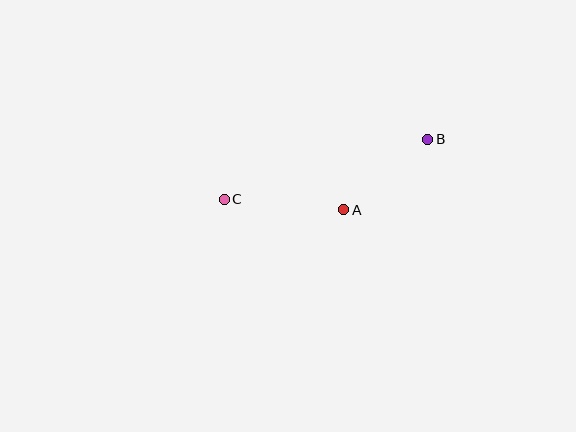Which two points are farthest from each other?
Points B and C are farthest from each other.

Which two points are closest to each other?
Points A and B are closest to each other.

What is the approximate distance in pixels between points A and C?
The distance between A and C is approximately 120 pixels.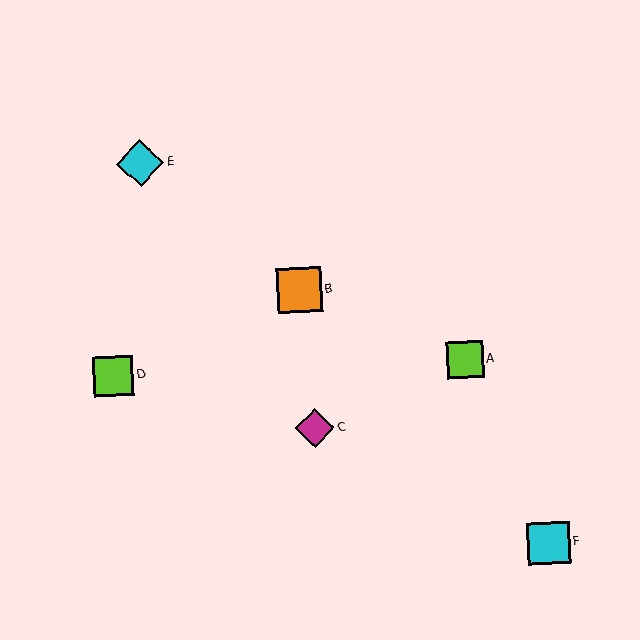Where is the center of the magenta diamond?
The center of the magenta diamond is at (315, 428).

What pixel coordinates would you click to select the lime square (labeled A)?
Click at (465, 360) to select the lime square A.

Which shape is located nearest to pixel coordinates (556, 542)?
The cyan square (labeled F) at (549, 543) is nearest to that location.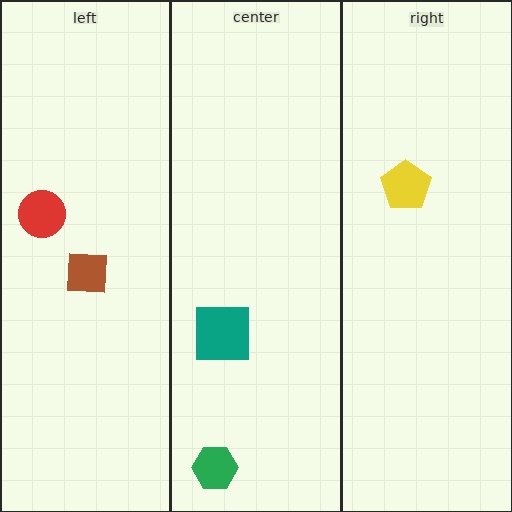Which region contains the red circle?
The left region.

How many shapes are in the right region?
1.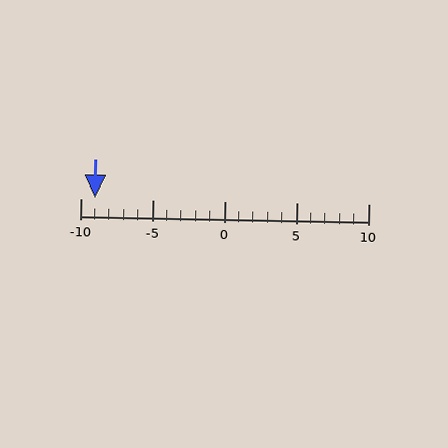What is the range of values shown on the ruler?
The ruler shows values from -10 to 10.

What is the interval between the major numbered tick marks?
The major tick marks are spaced 5 units apart.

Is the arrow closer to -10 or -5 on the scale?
The arrow is closer to -10.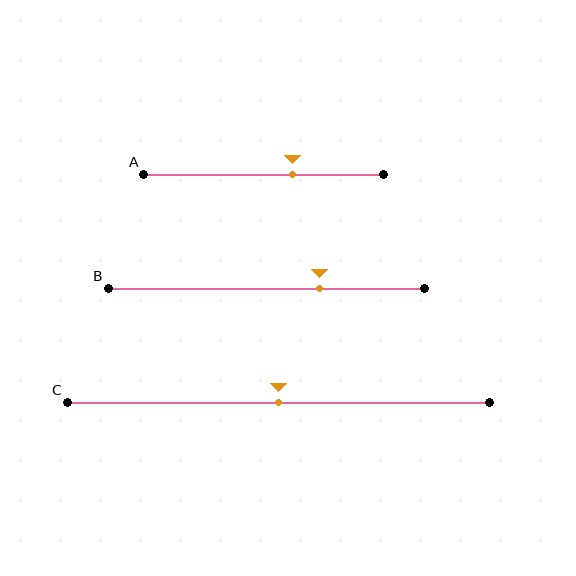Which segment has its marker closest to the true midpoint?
Segment C has its marker closest to the true midpoint.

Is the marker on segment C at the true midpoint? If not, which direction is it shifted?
Yes, the marker on segment C is at the true midpoint.